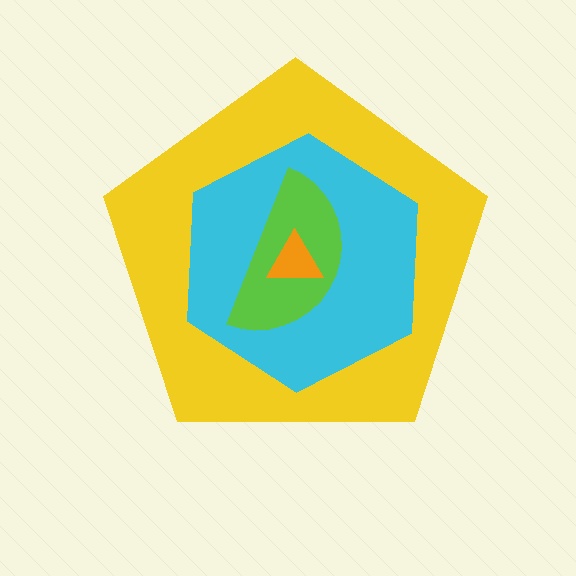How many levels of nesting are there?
4.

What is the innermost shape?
The orange triangle.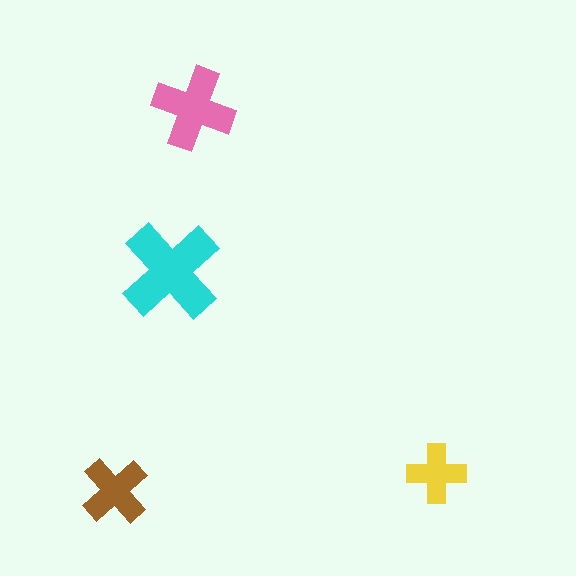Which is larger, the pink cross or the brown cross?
The pink one.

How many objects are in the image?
There are 4 objects in the image.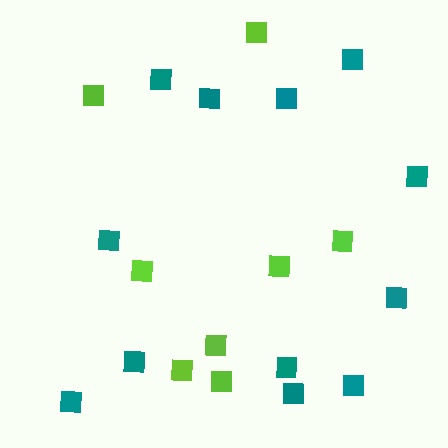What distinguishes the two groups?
There are 2 groups: one group of teal squares (12) and one group of lime squares (8).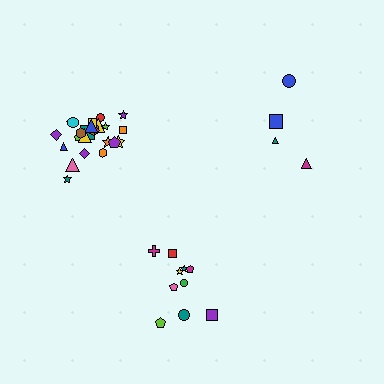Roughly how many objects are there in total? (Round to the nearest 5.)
Roughly 40 objects in total.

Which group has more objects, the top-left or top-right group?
The top-left group.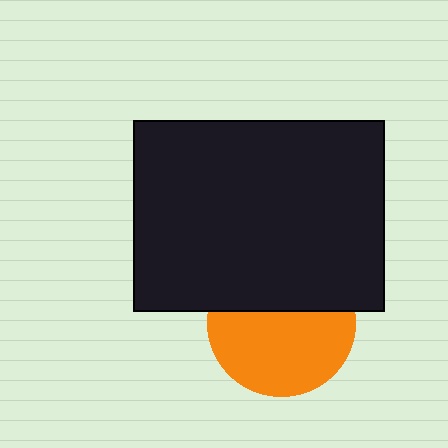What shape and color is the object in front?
The object in front is a black rectangle.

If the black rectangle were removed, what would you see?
You would see the complete orange circle.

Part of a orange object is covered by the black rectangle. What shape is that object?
It is a circle.